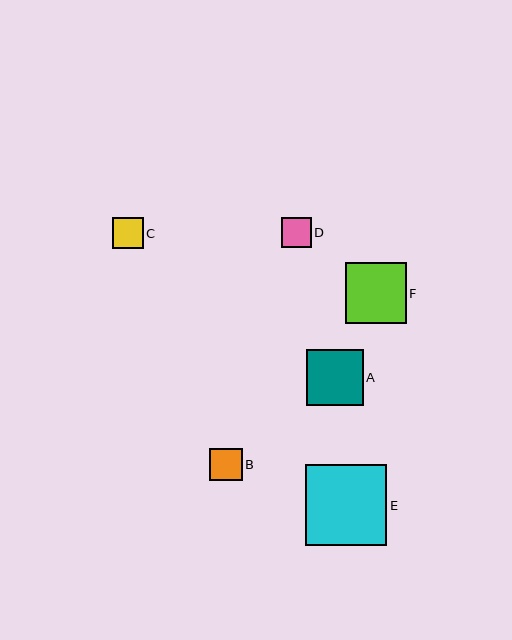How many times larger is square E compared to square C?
Square E is approximately 2.7 times the size of square C.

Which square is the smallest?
Square D is the smallest with a size of approximately 30 pixels.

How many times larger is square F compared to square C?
Square F is approximately 2.0 times the size of square C.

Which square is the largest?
Square E is the largest with a size of approximately 82 pixels.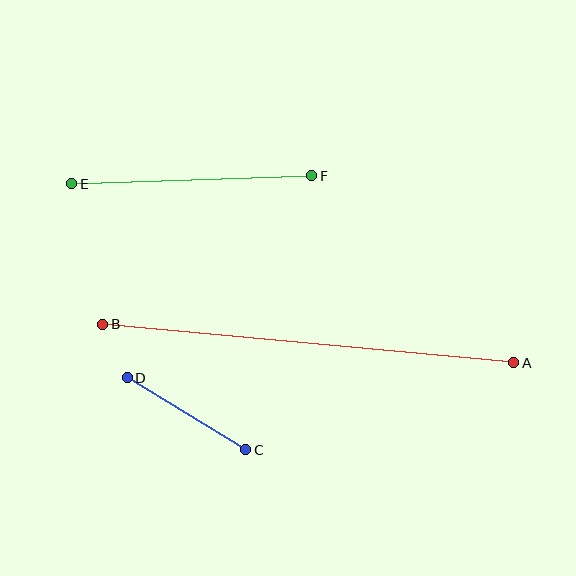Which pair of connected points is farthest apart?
Points A and B are farthest apart.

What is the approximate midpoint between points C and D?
The midpoint is at approximately (186, 414) pixels.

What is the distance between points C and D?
The distance is approximately 139 pixels.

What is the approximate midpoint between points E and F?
The midpoint is at approximately (192, 180) pixels.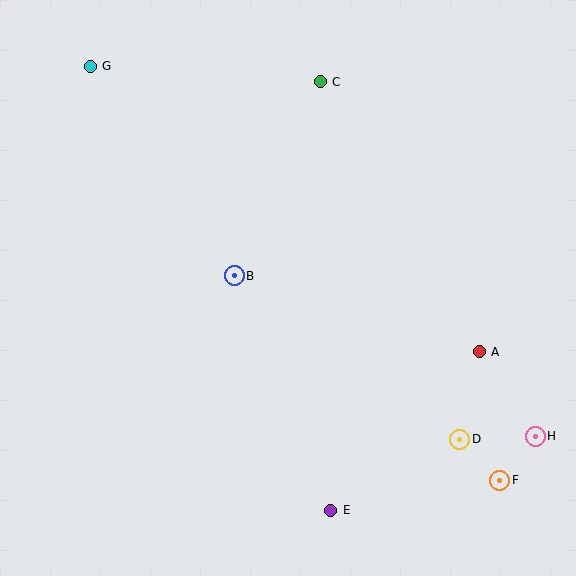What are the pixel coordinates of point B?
Point B is at (234, 276).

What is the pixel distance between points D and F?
The distance between D and F is 57 pixels.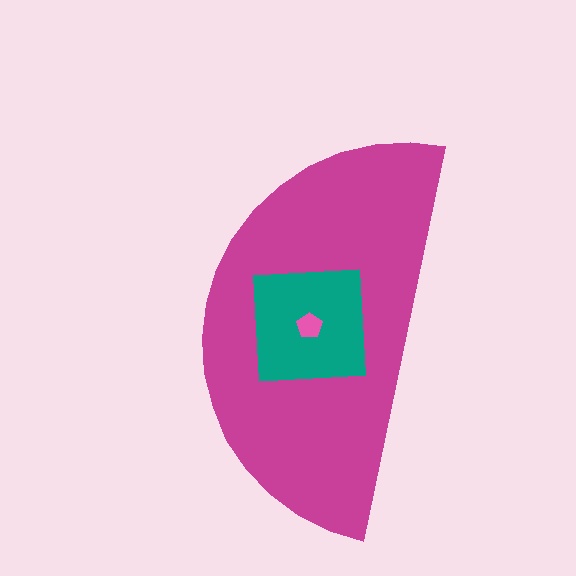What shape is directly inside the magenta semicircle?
The teal square.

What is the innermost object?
The pink pentagon.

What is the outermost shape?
The magenta semicircle.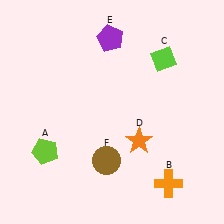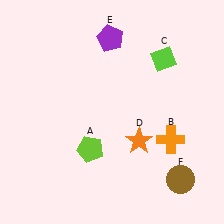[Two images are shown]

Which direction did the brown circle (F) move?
The brown circle (F) moved right.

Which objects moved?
The objects that moved are: the lime pentagon (A), the orange cross (B), the brown circle (F).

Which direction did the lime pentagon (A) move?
The lime pentagon (A) moved right.